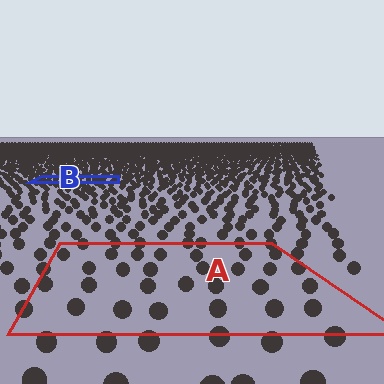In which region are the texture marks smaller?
The texture marks are smaller in region B, because it is farther away.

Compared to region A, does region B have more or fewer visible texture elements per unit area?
Region B has more texture elements per unit area — they are packed more densely because it is farther away.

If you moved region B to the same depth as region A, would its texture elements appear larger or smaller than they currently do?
They would appear larger. At a closer depth, the same texture elements are projected at a bigger on-screen size.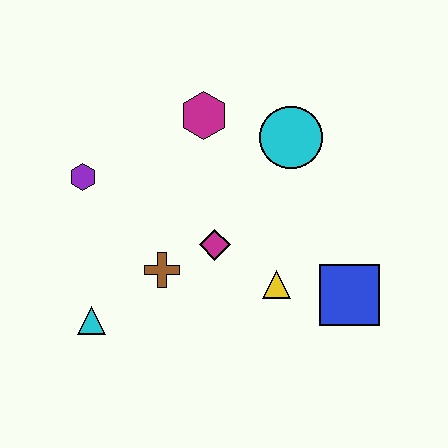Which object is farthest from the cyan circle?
The cyan triangle is farthest from the cyan circle.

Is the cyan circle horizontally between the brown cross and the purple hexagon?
No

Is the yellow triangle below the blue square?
No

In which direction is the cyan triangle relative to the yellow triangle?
The cyan triangle is to the left of the yellow triangle.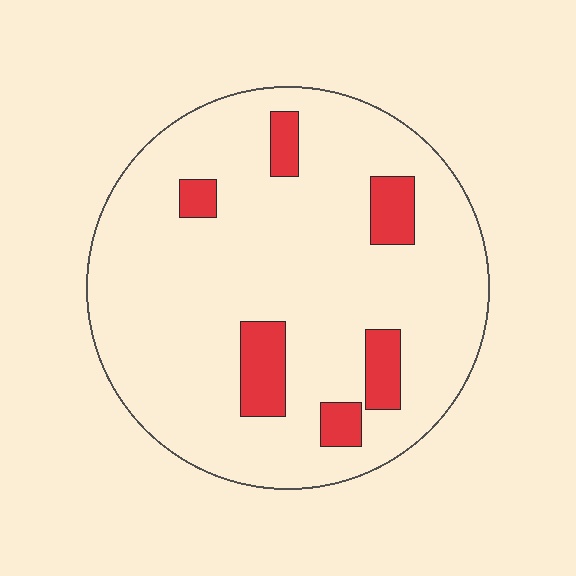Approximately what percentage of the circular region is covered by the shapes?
Approximately 10%.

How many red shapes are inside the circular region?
6.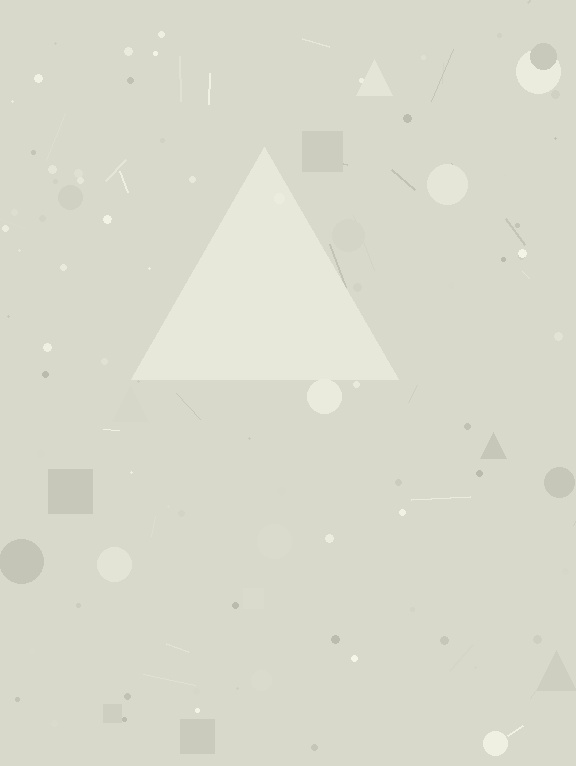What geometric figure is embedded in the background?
A triangle is embedded in the background.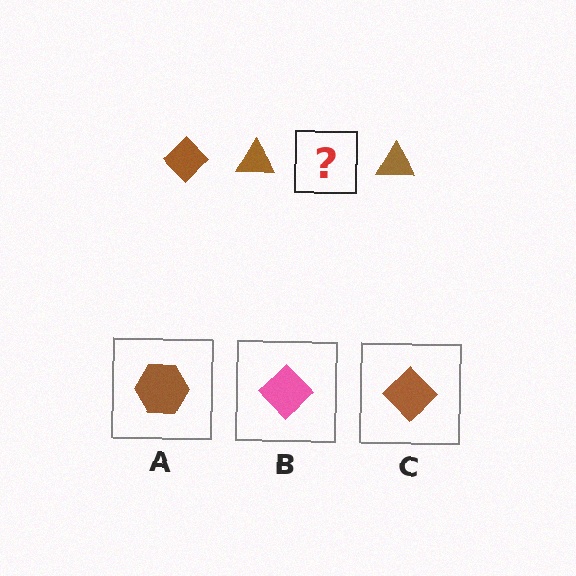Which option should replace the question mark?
Option C.